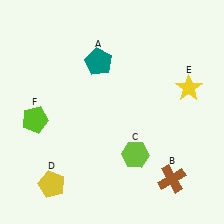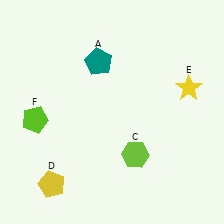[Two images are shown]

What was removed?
The brown cross (B) was removed in Image 2.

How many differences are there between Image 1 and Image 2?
There is 1 difference between the two images.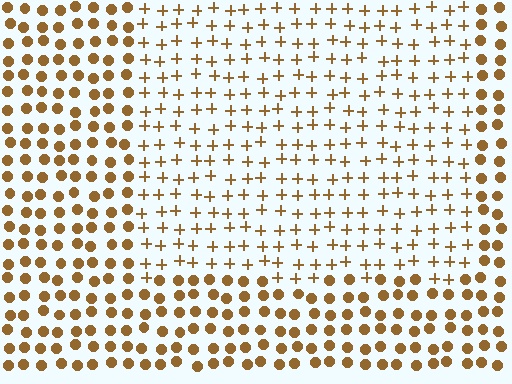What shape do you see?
I see a rectangle.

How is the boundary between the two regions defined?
The boundary is defined by a change in element shape: plus signs inside vs. circles outside. All elements share the same color and spacing.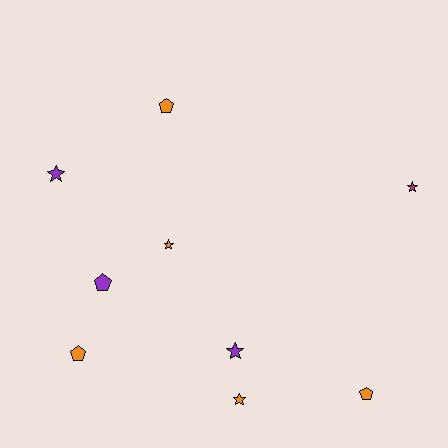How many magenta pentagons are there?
There are no magenta pentagons.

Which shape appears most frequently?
Star, with 5 objects.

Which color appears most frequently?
Orange, with 5 objects.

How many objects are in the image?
There are 9 objects.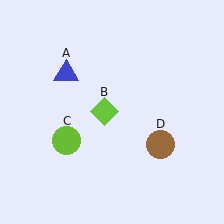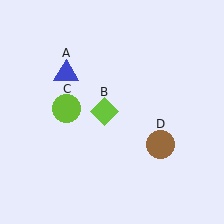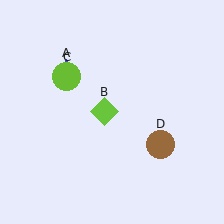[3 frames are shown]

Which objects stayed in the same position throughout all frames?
Blue triangle (object A) and lime diamond (object B) and brown circle (object D) remained stationary.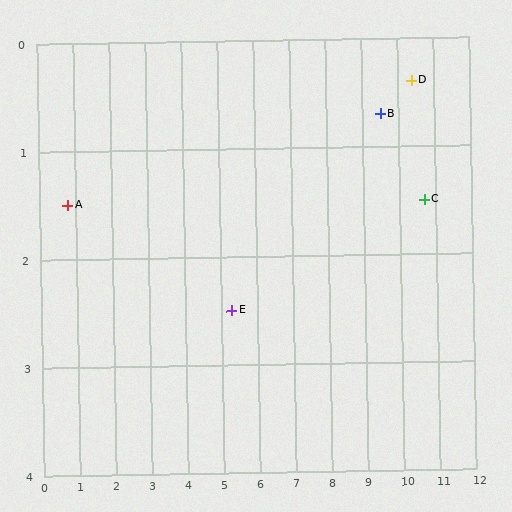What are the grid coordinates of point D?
Point D is at approximately (10.4, 0.4).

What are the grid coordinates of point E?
Point E is at approximately (5.3, 2.5).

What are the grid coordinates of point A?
Point A is at approximately (0.8, 1.5).